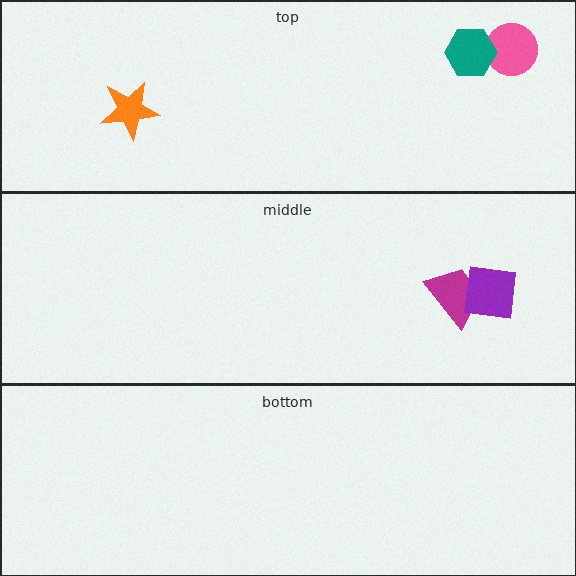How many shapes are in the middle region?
2.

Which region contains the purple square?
The middle region.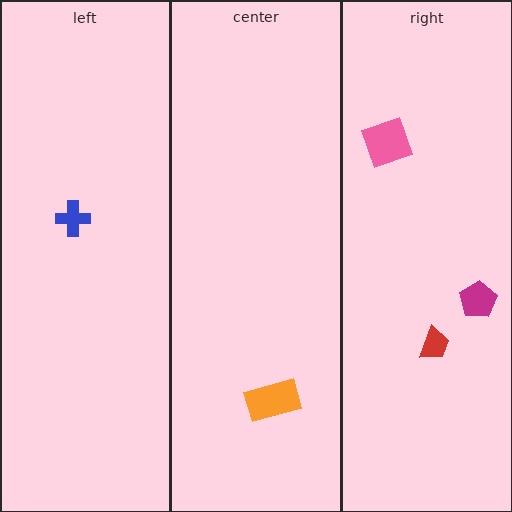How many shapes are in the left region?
1.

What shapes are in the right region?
The pink diamond, the red trapezoid, the magenta pentagon.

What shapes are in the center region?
The orange rectangle.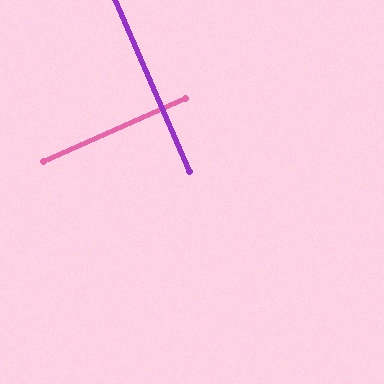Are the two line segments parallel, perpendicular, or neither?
Perpendicular — they meet at approximately 89°.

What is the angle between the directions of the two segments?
Approximately 89 degrees.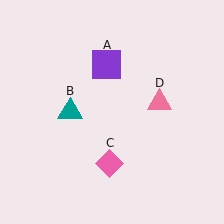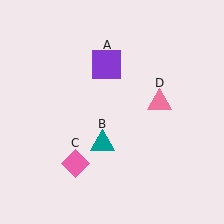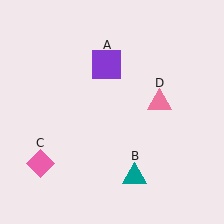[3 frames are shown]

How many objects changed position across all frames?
2 objects changed position: teal triangle (object B), pink diamond (object C).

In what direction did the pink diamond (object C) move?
The pink diamond (object C) moved left.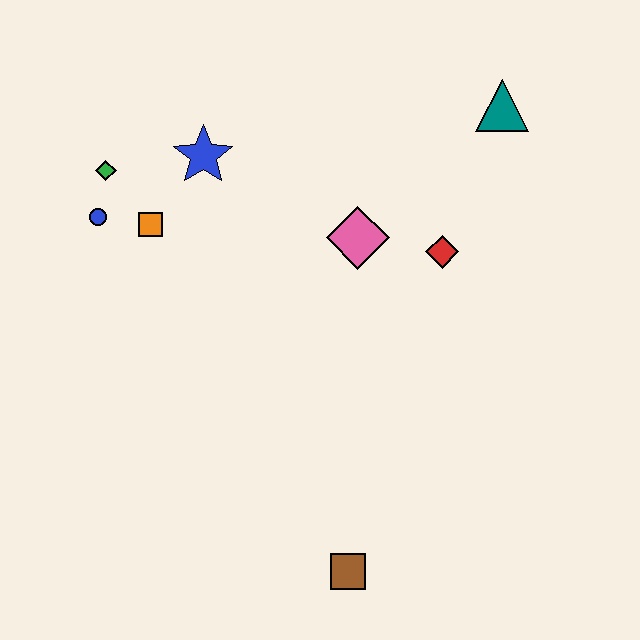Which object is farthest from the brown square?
The teal triangle is farthest from the brown square.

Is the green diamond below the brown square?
No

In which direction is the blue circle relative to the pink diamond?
The blue circle is to the left of the pink diamond.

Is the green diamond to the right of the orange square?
No